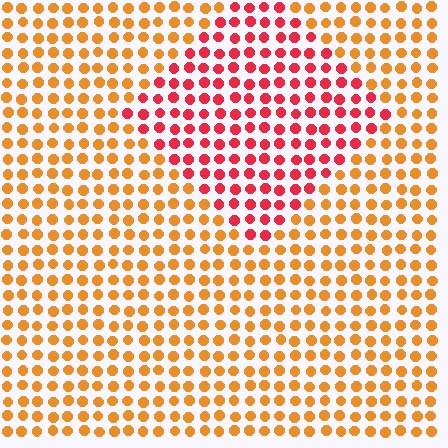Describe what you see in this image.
The image is filled with small orange elements in a uniform arrangement. A diamond-shaped region is visible where the elements are tinted to a slightly different hue, forming a subtle color boundary.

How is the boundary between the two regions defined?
The boundary is defined purely by a slight shift in hue (about 41 degrees). Spacing, size, and orientation are identical on both sides.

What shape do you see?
I see a diamond.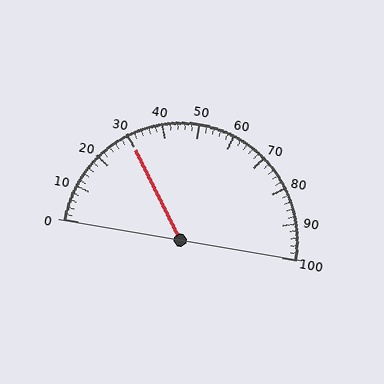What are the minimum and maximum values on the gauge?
The gauge ranges from 0 to 100.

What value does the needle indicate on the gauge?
The needle indicates approximately 30.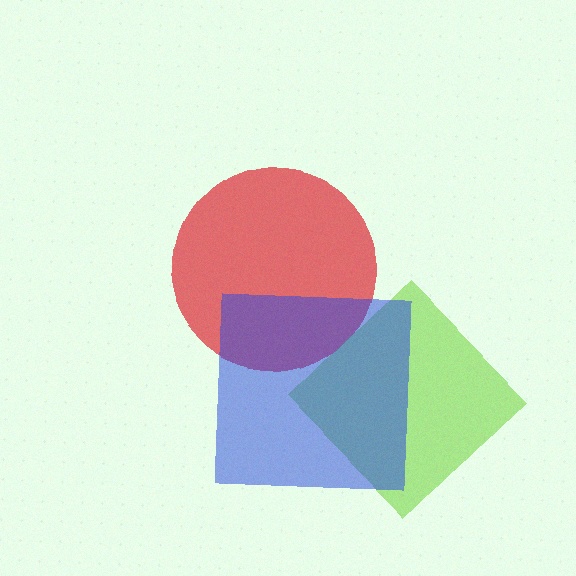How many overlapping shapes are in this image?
There are 3 overlapping shapes in the image.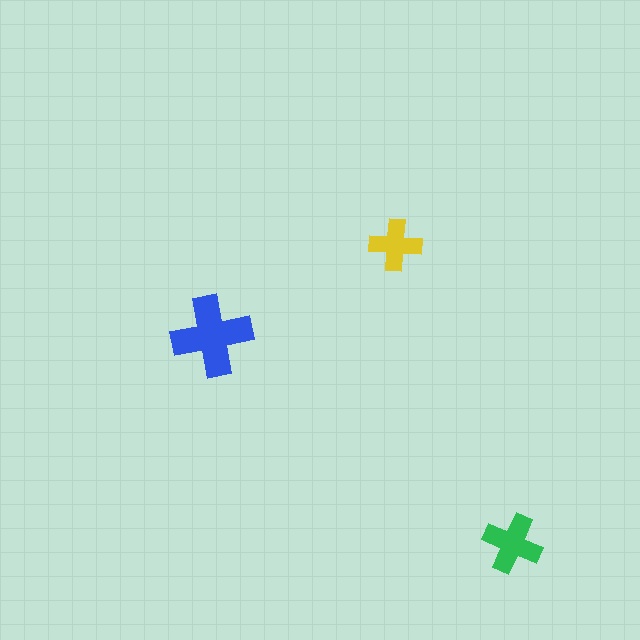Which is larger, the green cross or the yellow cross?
The green one.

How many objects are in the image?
There are 3 objects in the image.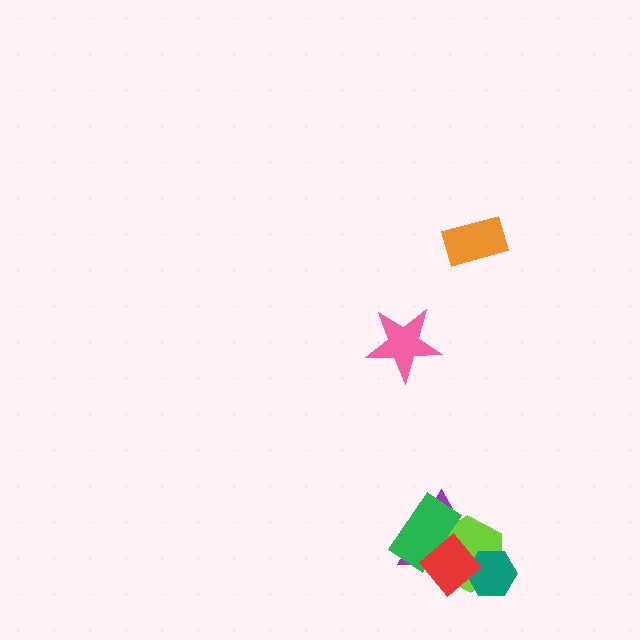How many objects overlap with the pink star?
0 objects overlap with the pink star.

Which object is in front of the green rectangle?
The red diamond is in front of the green rectangle.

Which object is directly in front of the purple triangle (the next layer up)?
The lime hexagon is directly in front of the purple triangle.